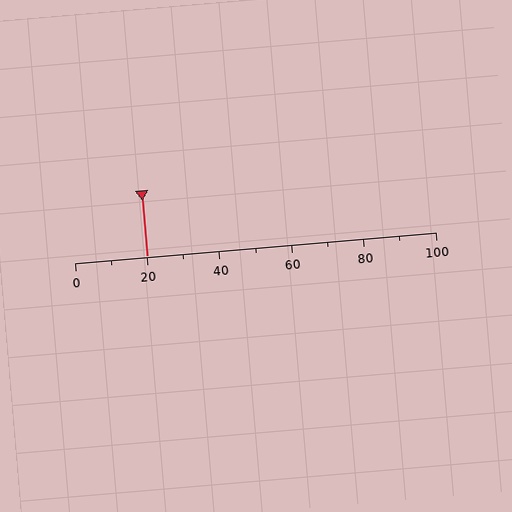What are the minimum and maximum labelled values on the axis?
The axis runs from 0 to 100.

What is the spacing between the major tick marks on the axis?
The major ticks are spaced 20 apart.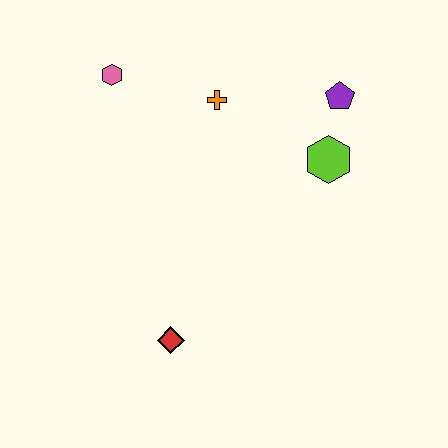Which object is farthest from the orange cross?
The red diamond is farthest from the orange cross.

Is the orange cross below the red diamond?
No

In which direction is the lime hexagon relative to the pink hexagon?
The lime hexagon is to the right of the pink hexagon.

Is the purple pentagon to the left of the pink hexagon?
No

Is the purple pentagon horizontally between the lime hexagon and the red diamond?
No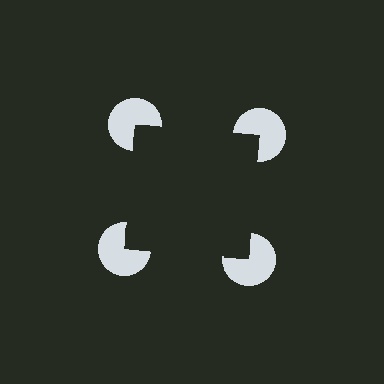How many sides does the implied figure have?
4 sides.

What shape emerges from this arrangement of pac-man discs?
An illusory square — its edges are inferred from the aligned wedge cuts in the pac-man discs, not physically drawn.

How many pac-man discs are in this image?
There are 4 — one at each vertex of the illusory square.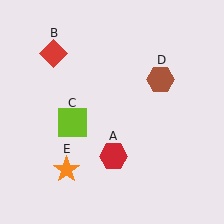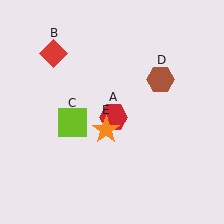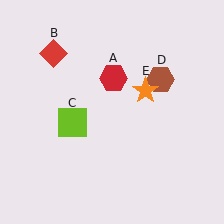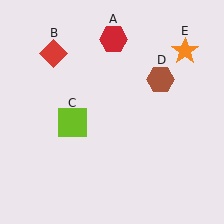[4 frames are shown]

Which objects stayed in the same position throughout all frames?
Red diamond (object B) and lime square (object C) and brown hexagon (object D) remained stationary.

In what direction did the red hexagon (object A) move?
The red hexagon (object A) moved up.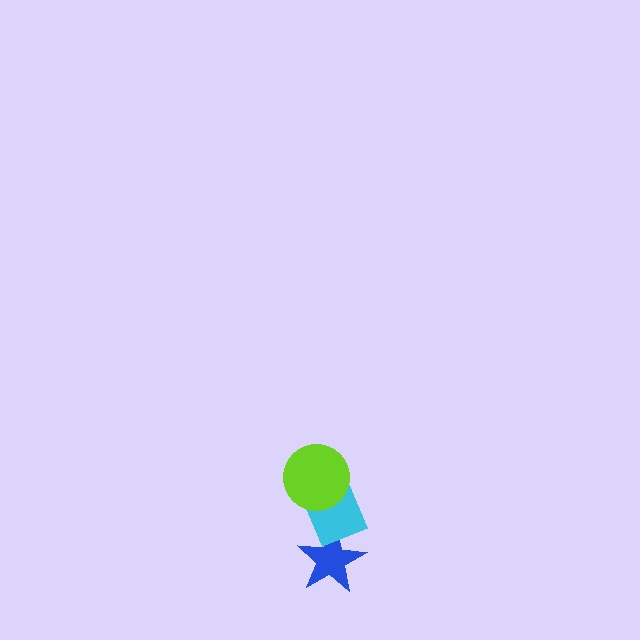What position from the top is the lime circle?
The lime circle is 1st from the top.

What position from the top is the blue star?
The blue star is 3rd from the top.